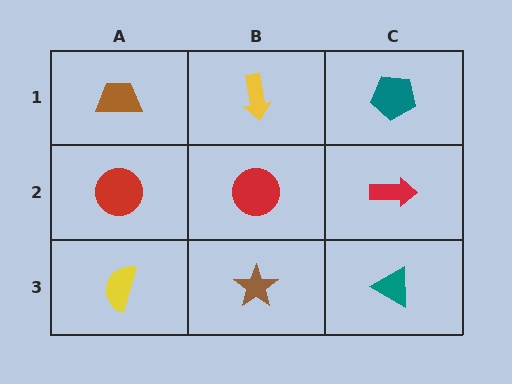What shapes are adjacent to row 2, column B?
A yellow arrow (row 1, column B), a brown star (row 3, column B), a red circle (row 2, column A), a red arrow (row 2, column C).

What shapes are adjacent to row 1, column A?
A red circle (row 2, column A), a yellow arrow (row 1, column B).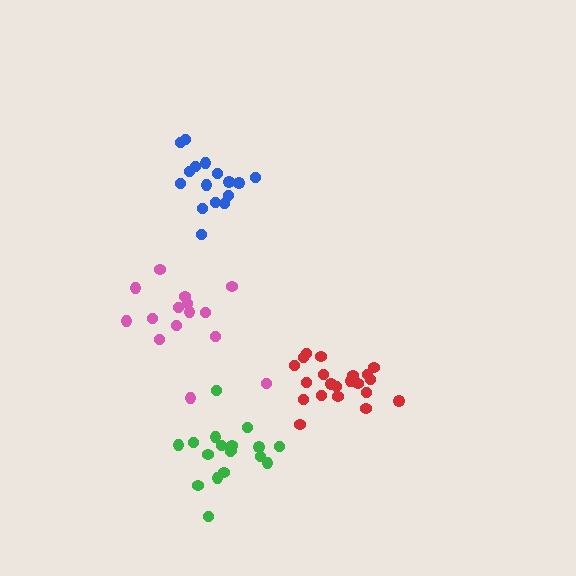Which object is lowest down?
The green cluster is bottommost.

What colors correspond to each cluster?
The clusters are colored: green, pink, blue, red.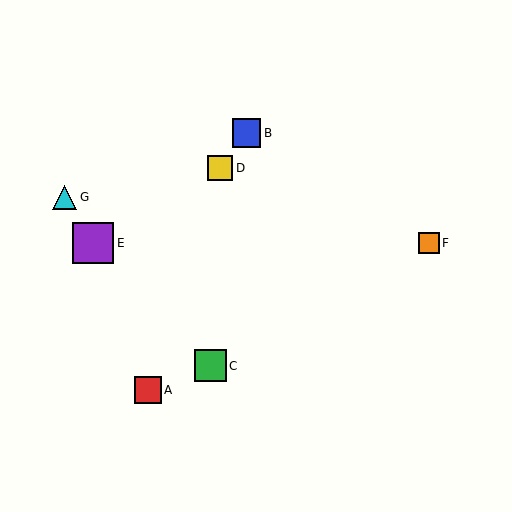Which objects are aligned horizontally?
Objects E, F are aligned horizontally.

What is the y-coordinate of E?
Object E is at y≈243.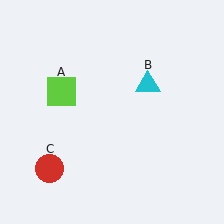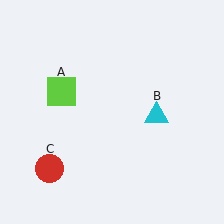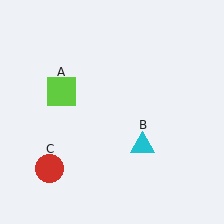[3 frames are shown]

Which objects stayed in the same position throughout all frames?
Lime square (object A) and red circle (object C) remained stationary.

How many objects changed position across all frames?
1 object changed position: cyan triangle (object B).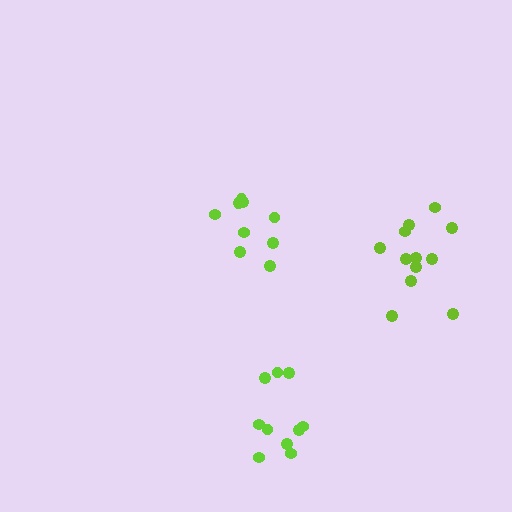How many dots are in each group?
Group 1: 10 dots, Group 2: 9 dots, Group 3: 12 dots (31 total).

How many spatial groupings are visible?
There are 3 spatial groupings.